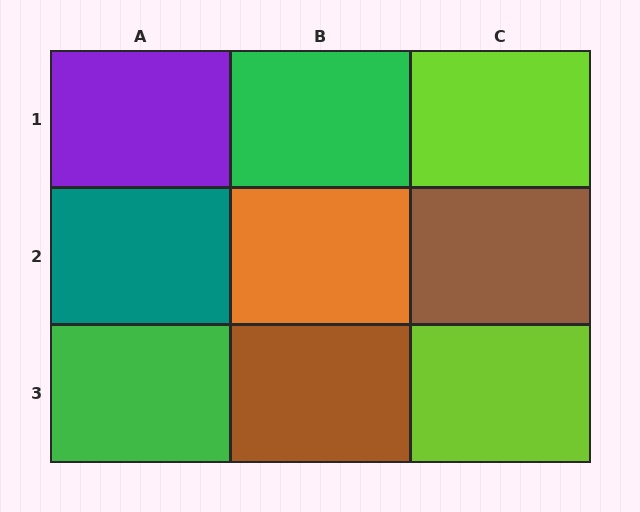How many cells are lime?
2 cells are lime.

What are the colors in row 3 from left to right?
Green, brown, lime.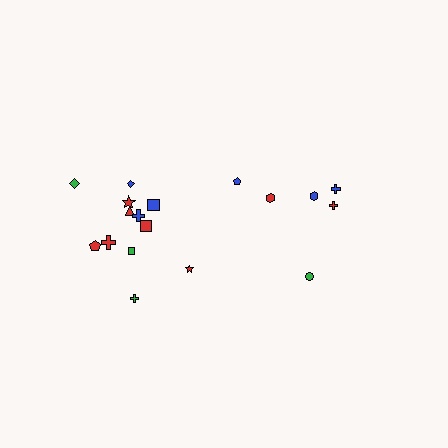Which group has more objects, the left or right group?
The left group.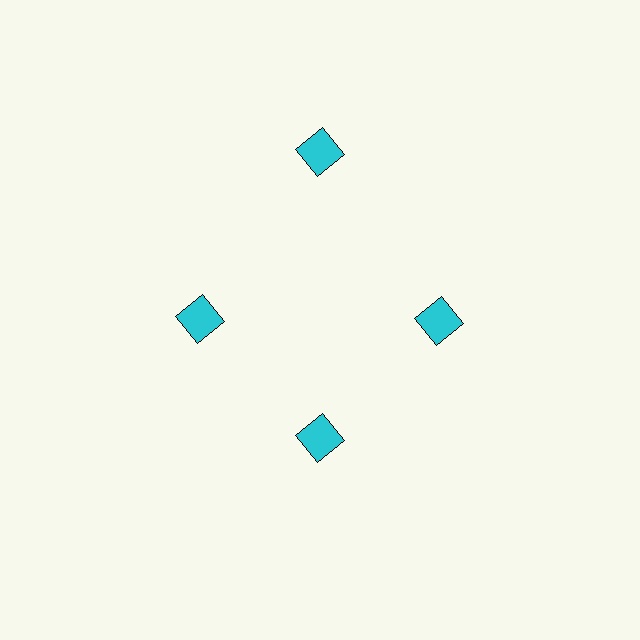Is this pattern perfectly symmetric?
No. The 4 cyan diamonds are arranged in a ring, but one element near the 12 o'clock position is pushed outward from the center, breaking the 4-fold rotational symmetry.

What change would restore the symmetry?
The symmetry would be restored by moving it inward, back onto the ring so that all 4 diamonds sit at equal angles and equal distance from the center.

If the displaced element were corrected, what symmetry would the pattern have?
It would have 4-fold rotational symmetry — the pattern would map onto itself every 90 degrees.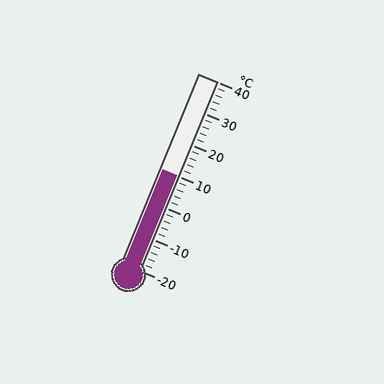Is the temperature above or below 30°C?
The temperature is below 30°C.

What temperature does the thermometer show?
The thermometer shows approximately 10°C.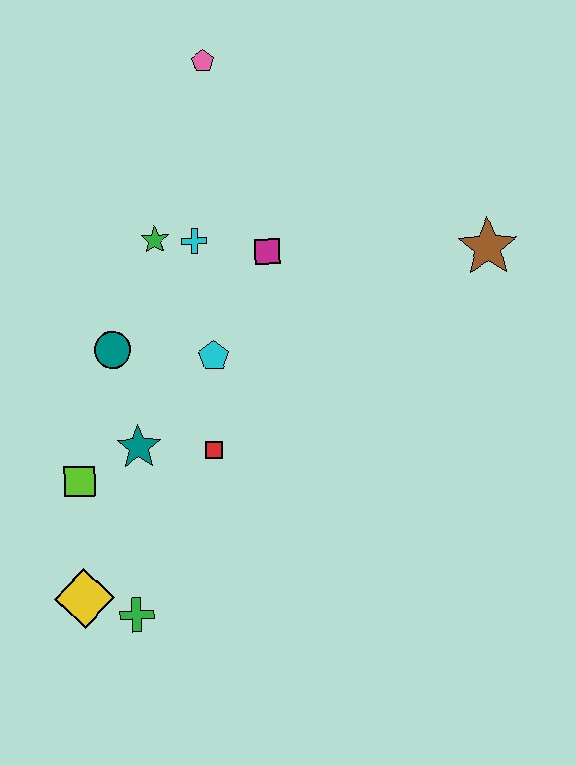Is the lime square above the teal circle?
No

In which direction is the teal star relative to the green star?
The teal star is below the green star.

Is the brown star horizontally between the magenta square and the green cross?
No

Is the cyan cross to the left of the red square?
Yes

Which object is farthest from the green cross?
The pink pentagon is farthest from the green cross.